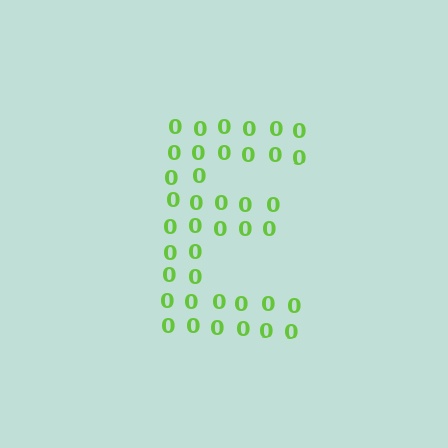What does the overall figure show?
The overall figure shows the letter E.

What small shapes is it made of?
It is made of small digit 0's.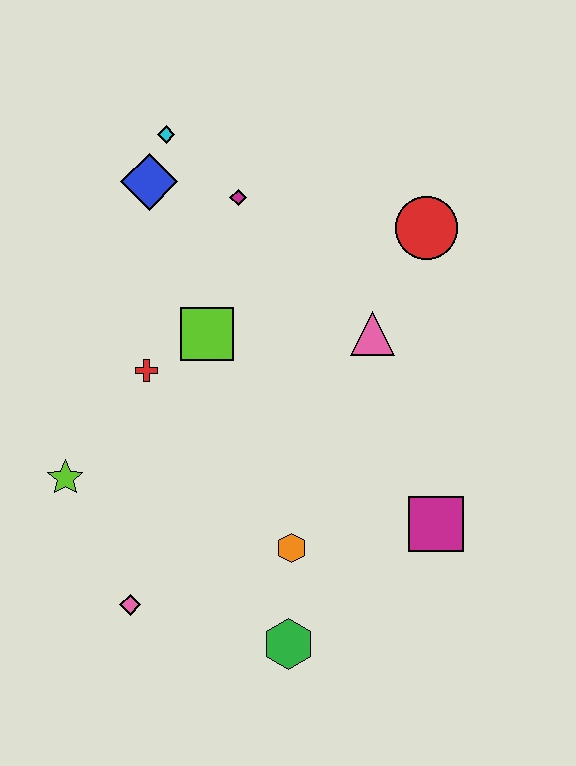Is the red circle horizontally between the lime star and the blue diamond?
No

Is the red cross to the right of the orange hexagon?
No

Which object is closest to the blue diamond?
The cyan diamond is closest to the blue diamond.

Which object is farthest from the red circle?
The pink diamond is farthest from the red circle.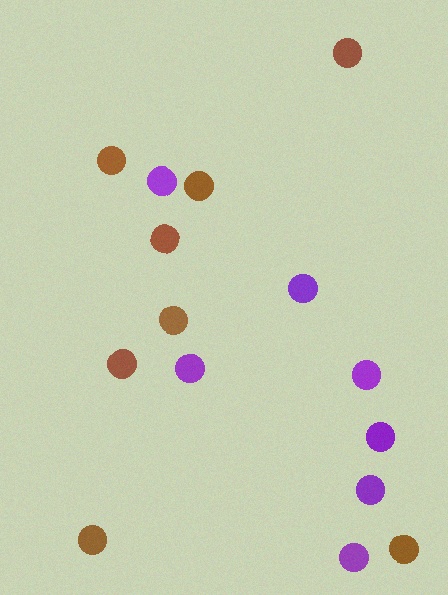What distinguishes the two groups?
There are 2 groups: one group of brown circles (8) and one group of purple circles (7).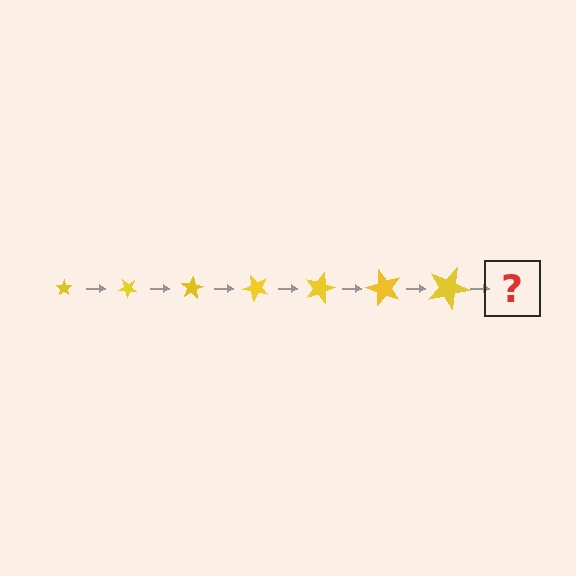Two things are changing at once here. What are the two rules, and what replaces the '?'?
The two rules are that the star grows larger each step and it rotates 40 degrees each step. The '?' should be a star, larger than the previous one and rotated 280 degrees from the start.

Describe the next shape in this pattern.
It should be a star, larger than the previous one and rotated 280 degrees from the start.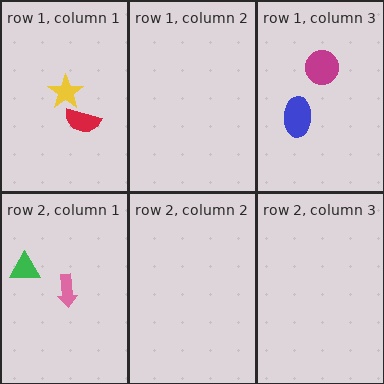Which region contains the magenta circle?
The row 1, column 3 region.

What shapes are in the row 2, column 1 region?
The green triangle, the pink arrow.